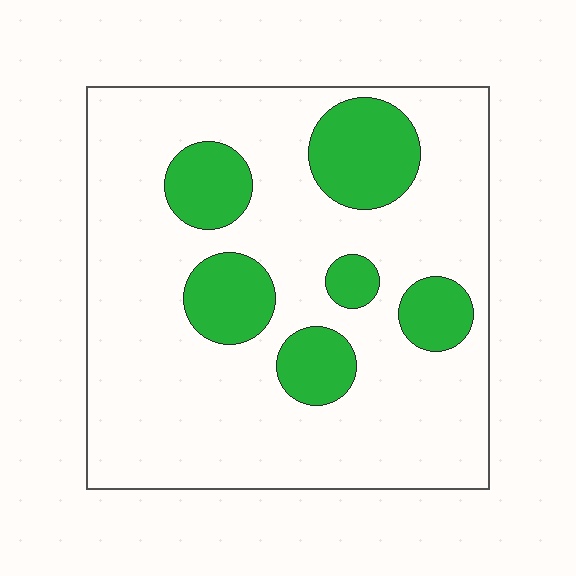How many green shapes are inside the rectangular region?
6.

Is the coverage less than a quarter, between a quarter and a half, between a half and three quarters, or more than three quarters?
Less than a quarter.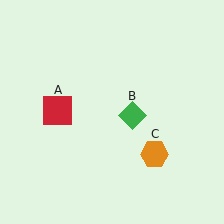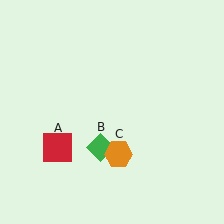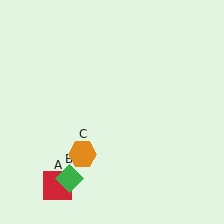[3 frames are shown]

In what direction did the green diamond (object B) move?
The green diamond (object B) moved down and to the left.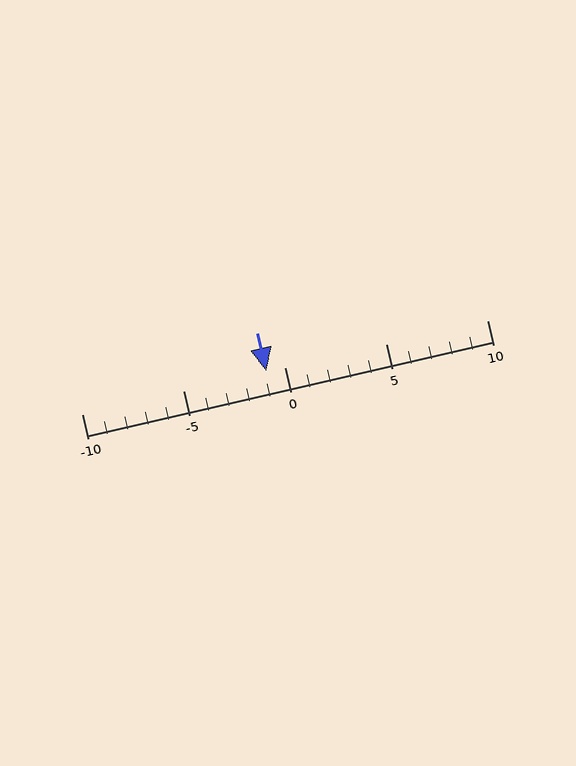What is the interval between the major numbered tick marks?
The major tick marks are spaced 5 units apart.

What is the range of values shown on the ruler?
The ruler shows values from -10 to 10.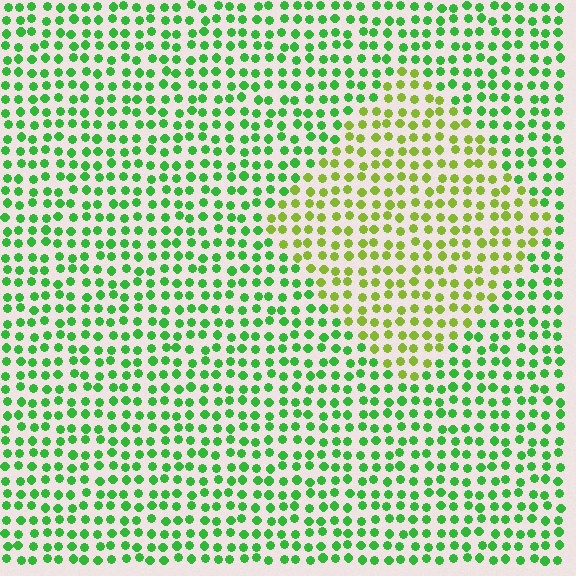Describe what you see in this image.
The image is filled with small green elements in a uniform arrangement. A diamond-shaped region is visible where the elements are tinted to a slightly different hue, forming a subtle color boundary.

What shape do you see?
I see a diamond.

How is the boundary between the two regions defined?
The boundary is defined purely by a slight shift in hue (about 41 degrees). Spacing, size, and orientation are identical on both sides.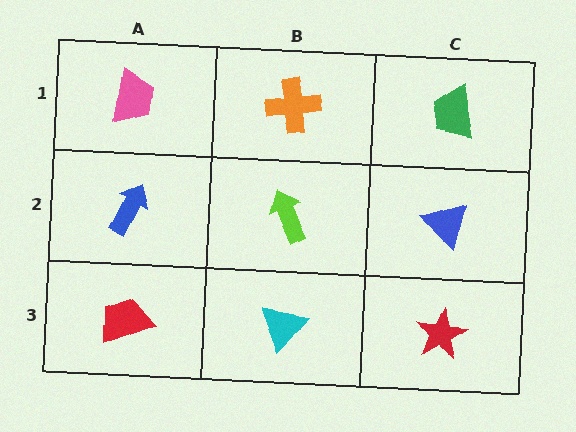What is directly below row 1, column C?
A blue triangle.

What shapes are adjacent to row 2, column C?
A green trapezoid (row 1, column C), a red star (row 3, column C), a lime arrow (row 2, column B).